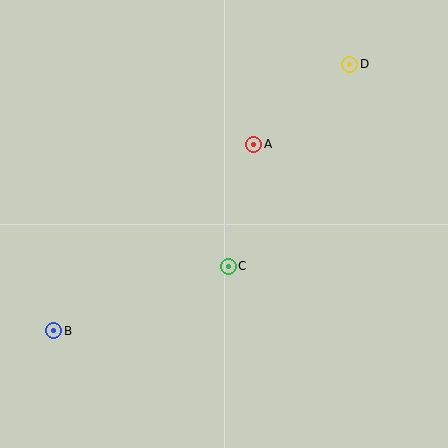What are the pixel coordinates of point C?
Point C is at (228, 266).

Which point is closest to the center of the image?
Point C at (228, 266) is closest to the center.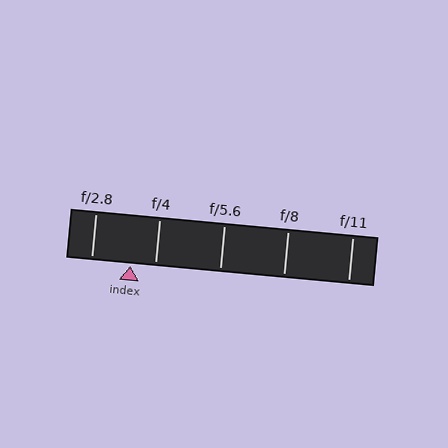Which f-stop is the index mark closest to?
The index mark is closest to f/4.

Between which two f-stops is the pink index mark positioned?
The index mark is between f/2.8 and f/4.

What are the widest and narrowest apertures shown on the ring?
The widest aperture shown is f/2.8 and the narrowest is f/11.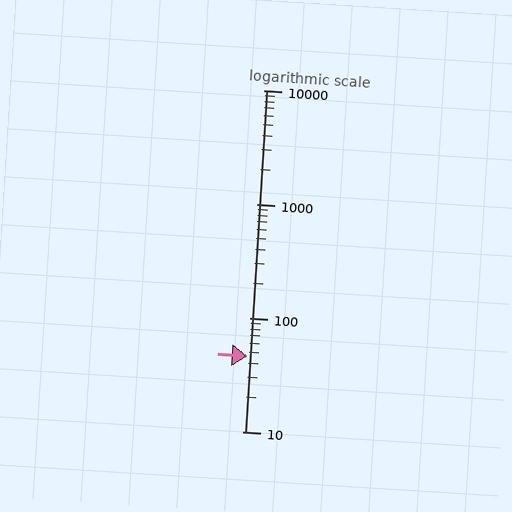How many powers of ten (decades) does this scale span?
The scale spans 3 decades, from 10 to 10000.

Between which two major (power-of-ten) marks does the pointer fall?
The pointer is between 10 and 100.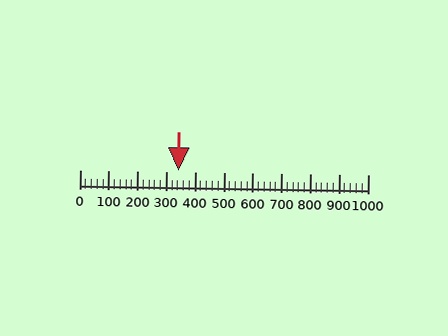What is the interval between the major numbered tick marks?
The major tick marks are spaced 100 units apart.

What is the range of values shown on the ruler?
The ruler shows values from 0 to 1000.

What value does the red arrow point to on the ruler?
The red arrow points to approximately 344.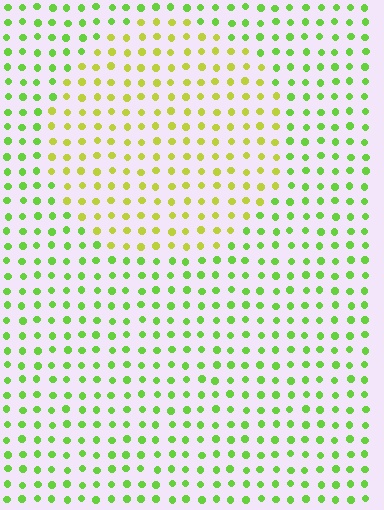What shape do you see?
I see a circle.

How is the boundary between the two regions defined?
The boundary is defined purely by a slight shift in hue (about 34 degrees). Spacing, size, and orientation are identical on both sides.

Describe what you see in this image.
The image is filled with small lime elements in a uniform arrangement. A circle-shaped region is visible where the elements are tinted to a slightly different hue, forming a subtle color boundary.